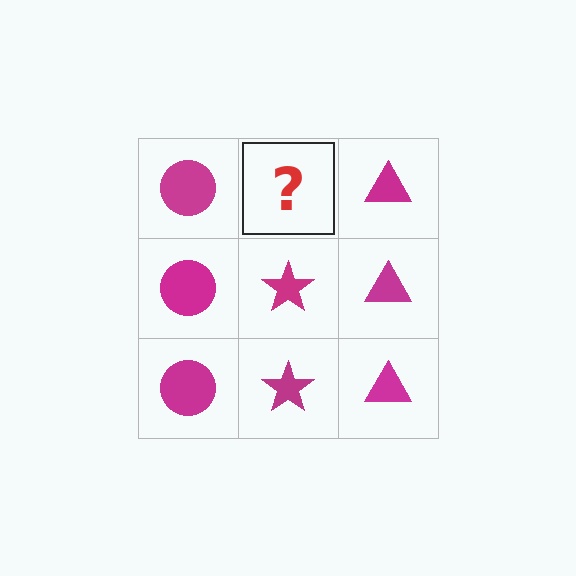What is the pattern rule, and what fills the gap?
The rule is that each column has a consistent shape. The gap should be filled with a magenta star.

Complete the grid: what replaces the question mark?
The question mark should be replaced with a magenta star.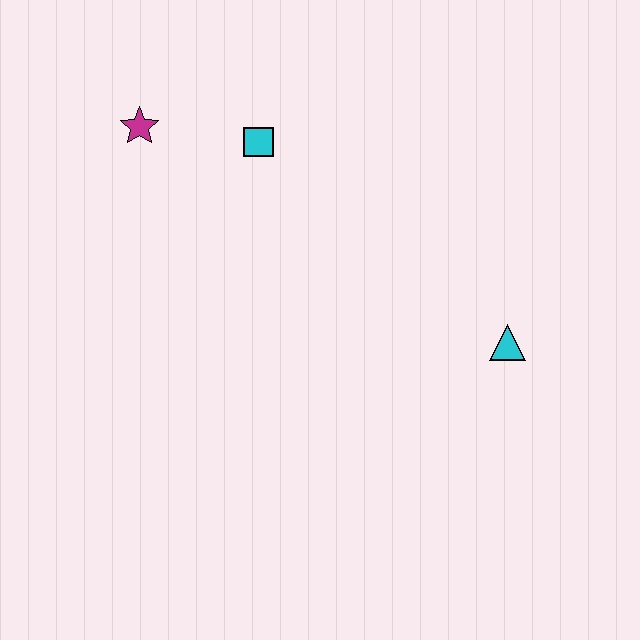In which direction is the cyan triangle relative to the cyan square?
The cyan triangle is to the right of the cyan square.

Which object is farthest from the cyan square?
The cyan triangle is farthest from the cyan square.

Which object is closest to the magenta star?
The cyan square is closest to the magenta star.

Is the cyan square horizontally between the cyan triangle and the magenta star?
Yes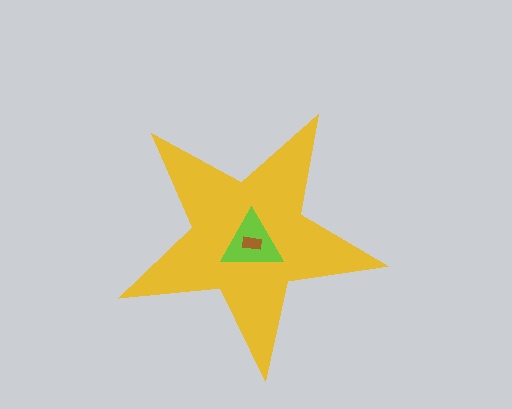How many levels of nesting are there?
3.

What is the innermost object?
The brown rectangle.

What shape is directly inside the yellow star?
The lime triangle.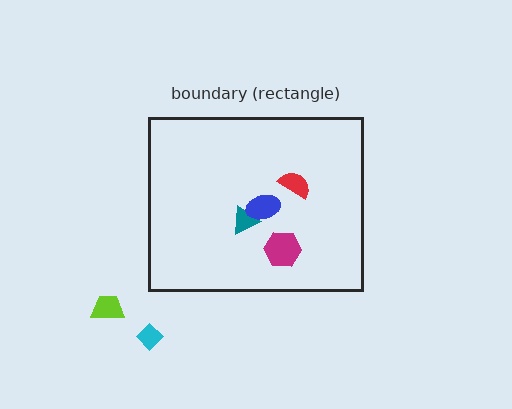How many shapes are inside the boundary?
4 inside, 2 outside.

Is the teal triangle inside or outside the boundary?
Inside.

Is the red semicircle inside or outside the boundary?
Inside.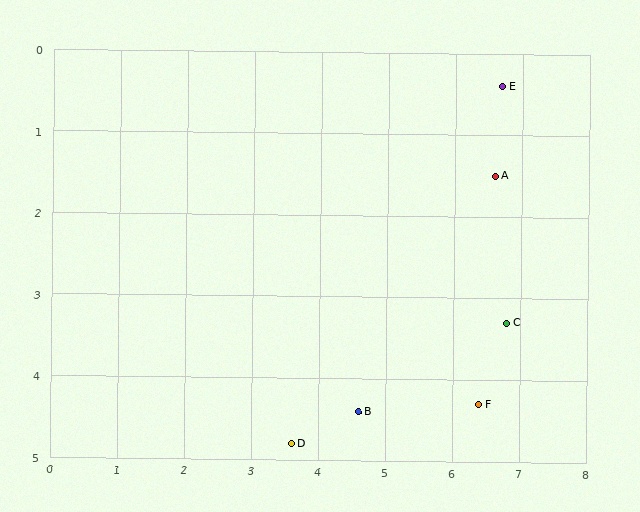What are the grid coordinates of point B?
Point B is at approximately (4.6, 4.4).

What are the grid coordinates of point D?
Point D is at approximately (3.6, 4.8).